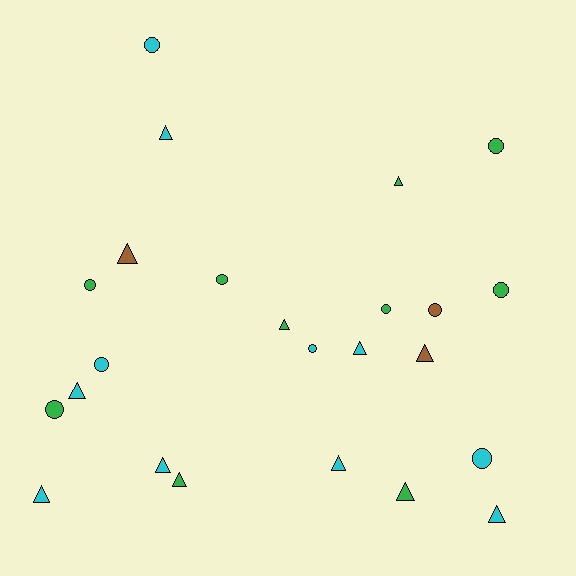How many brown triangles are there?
There are 2 brown triangles.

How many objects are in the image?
There are 24 objects.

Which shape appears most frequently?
Triangle, with 13 objects.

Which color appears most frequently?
Cyan, with 11 objects.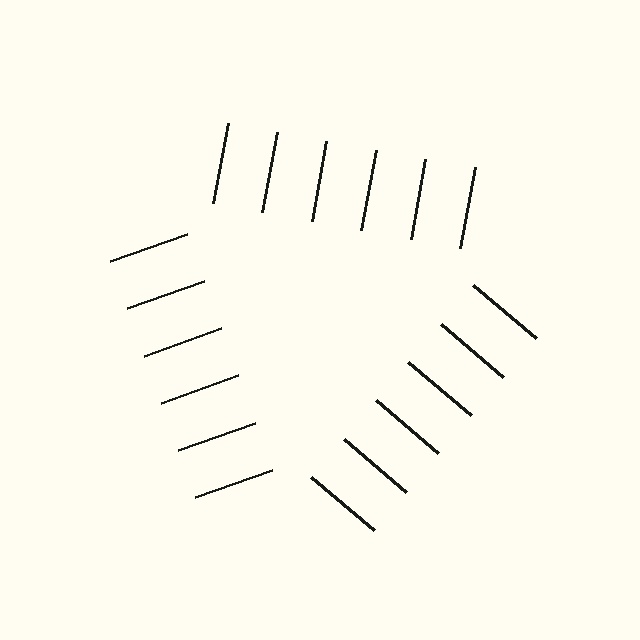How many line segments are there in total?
18 — 6 along each of the 3 edges.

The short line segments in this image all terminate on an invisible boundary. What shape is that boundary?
An illusory triangle — the line segments terminate on its edges but no continuous stroke is drawn.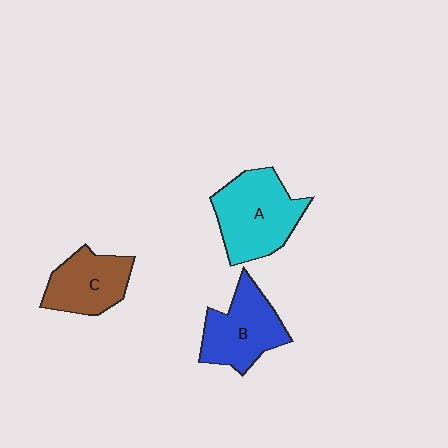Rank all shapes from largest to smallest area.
From largest to smallest: A (cyan), B (blue), C (brown).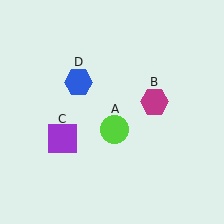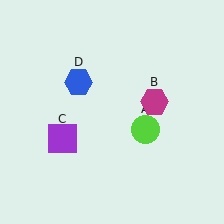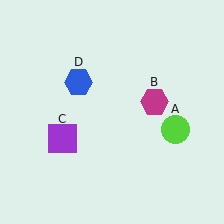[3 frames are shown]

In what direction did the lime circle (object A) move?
The lime circle (object A) moved right.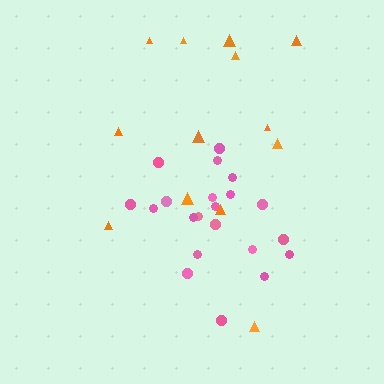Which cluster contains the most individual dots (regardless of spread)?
Pink (21).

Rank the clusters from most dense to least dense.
pink, orange.